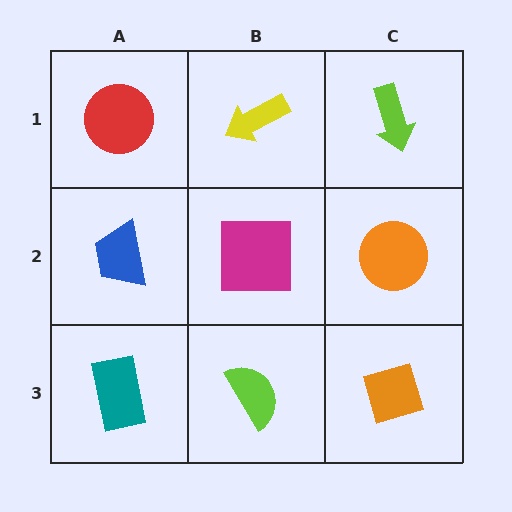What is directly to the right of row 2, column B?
An orange circle.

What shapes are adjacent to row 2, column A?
A red circle (row 1, column A), a teal rectangle (row 3, column A), a magenta square (row 2, column B).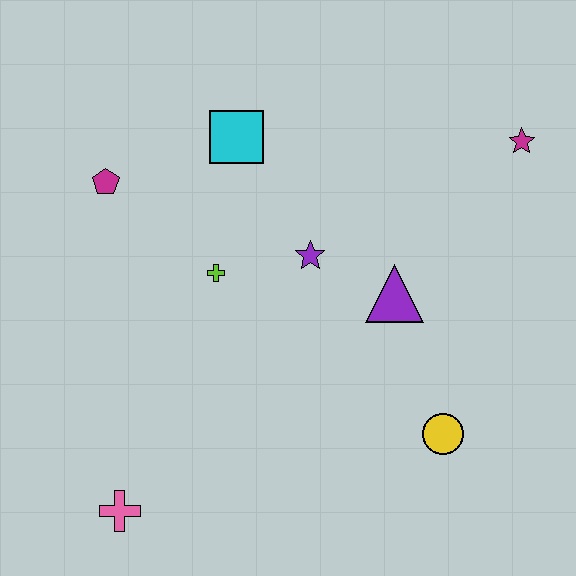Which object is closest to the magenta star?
The purple triangle is closest to the magenta star.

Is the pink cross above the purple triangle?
No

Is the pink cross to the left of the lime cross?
Yes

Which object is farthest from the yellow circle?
The magenta pentagon is farthest from the yellow circle.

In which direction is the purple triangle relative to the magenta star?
The purple triangle is below the magenta star.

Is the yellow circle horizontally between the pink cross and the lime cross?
No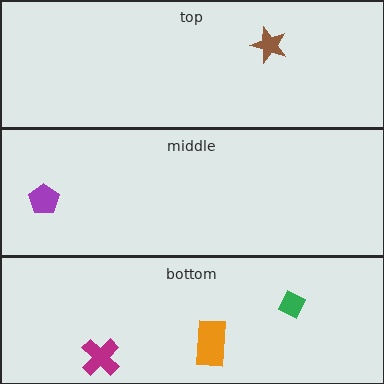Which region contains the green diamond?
The bottom region.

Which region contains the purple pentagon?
The middle region.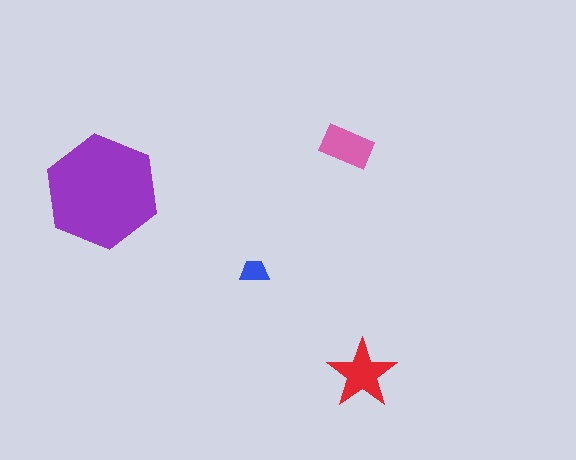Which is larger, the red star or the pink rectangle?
The red star.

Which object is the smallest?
The blue trapezoid.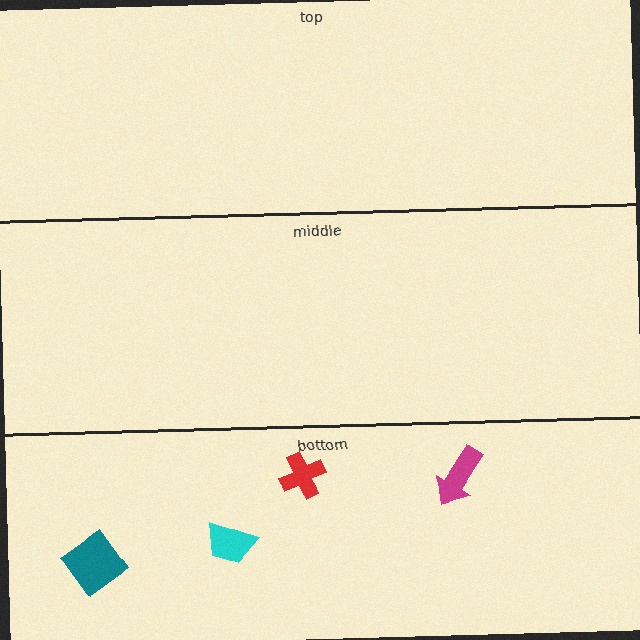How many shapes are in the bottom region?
4.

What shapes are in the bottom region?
The magenta arrow, the cyan trapezoid, the teal diamond, the red cross.